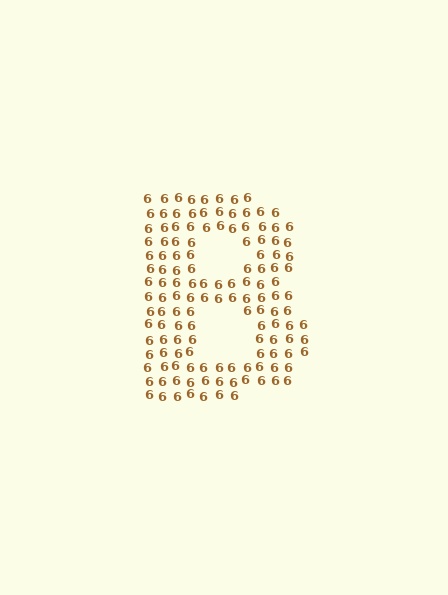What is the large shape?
The large shape is the letter B.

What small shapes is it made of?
It is made of small digit 6's.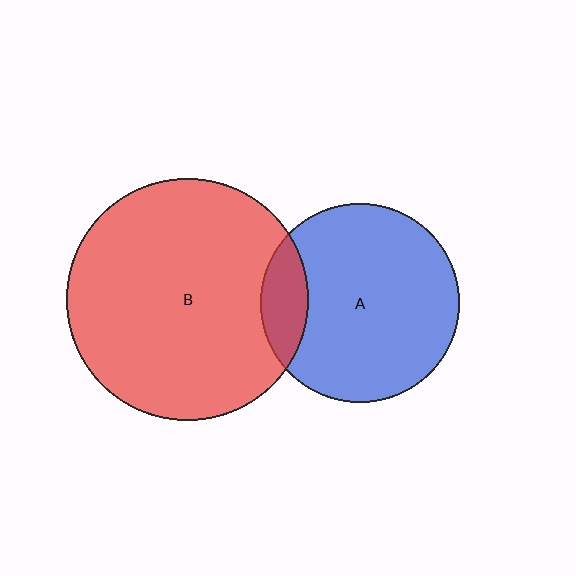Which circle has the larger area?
Circle B (red).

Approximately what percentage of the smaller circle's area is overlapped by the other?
Approximately 15%.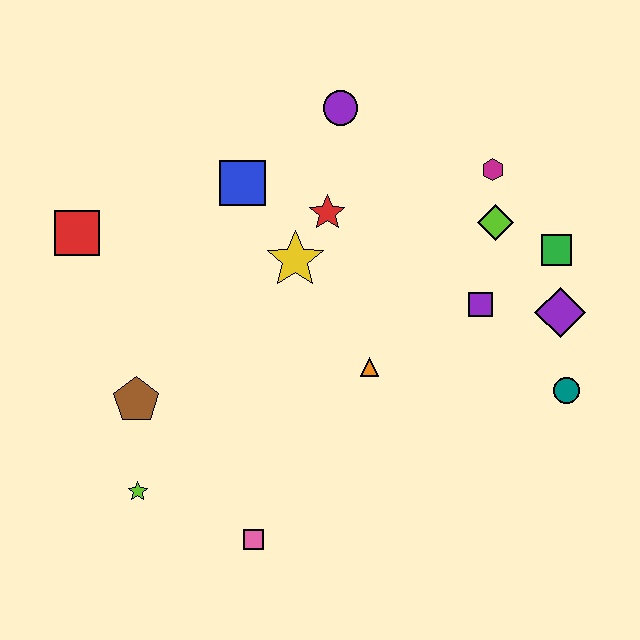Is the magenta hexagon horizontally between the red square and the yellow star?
No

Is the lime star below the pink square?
No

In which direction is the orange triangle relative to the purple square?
The orange triangle is to the left of the purple square.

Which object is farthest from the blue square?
The teal circle is farthest from the blue square.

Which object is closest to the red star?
The yellow star is closest to the red star.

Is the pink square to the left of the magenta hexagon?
Yes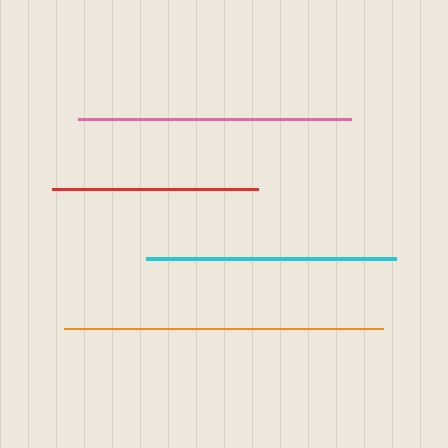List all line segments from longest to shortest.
From longest to shortest: orange, pink, cyan, red.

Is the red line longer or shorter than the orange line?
The orange line is longer than the red line.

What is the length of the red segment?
The red segment is approximately 206 pixels long.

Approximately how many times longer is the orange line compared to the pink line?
The orange line is approximately 1.2 times the length of the pink line.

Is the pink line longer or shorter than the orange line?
The orange line is longer than the pink line.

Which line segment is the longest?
The orange line is the longest at approximately 319 pixels.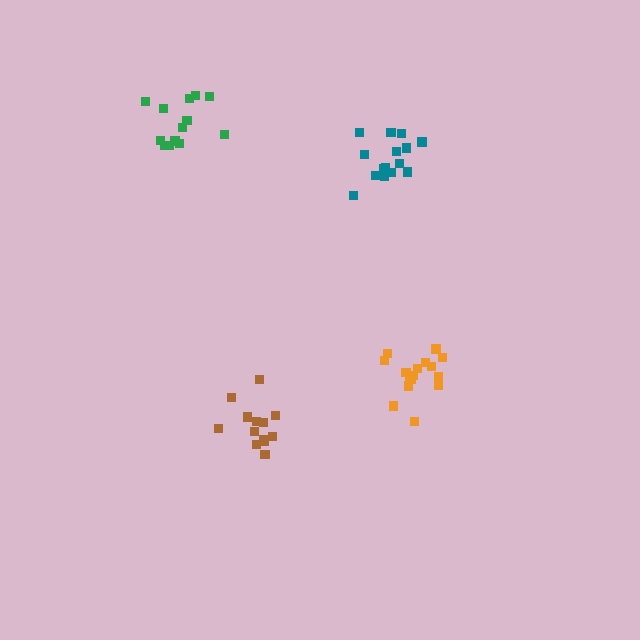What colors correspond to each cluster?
The clusters are colored: teal, brown, orange, green.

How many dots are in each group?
Group 1: 15 dots, Group 2: 13 dots, Group 3: 16 dots, Group 4: 13 dots (57 total).